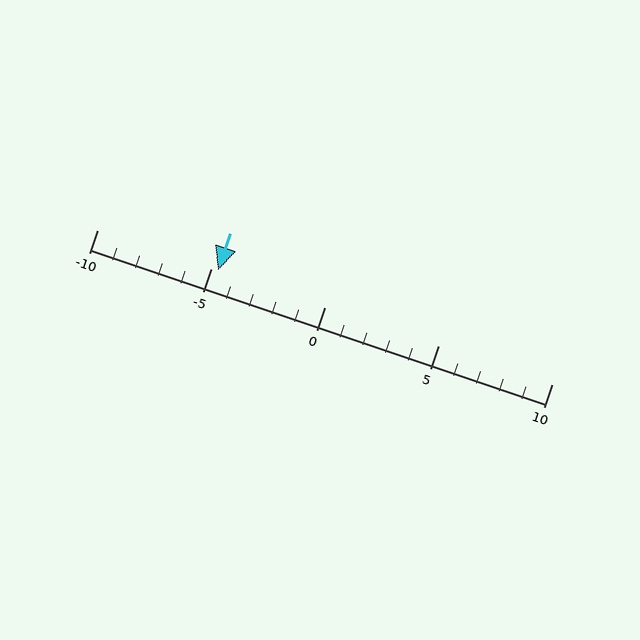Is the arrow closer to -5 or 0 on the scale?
The arrow is closer to -5.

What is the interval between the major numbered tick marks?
The major tick marks are spaced 5 units apart.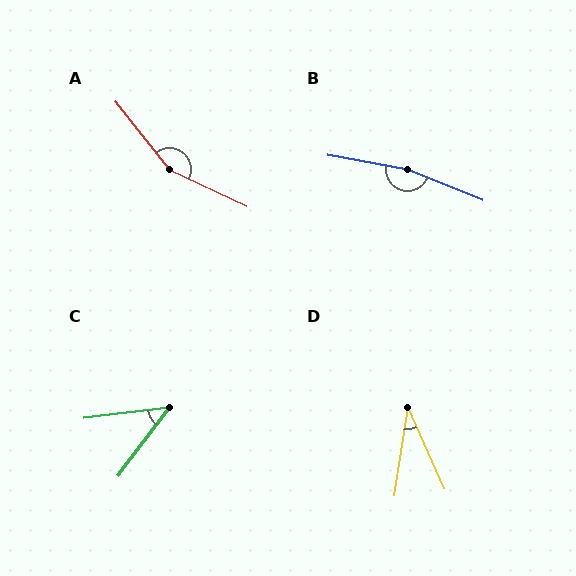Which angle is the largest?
B, at approximately 168 degrees.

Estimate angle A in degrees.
Approximately 154 degrees.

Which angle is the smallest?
D, at approximately 33 degrees.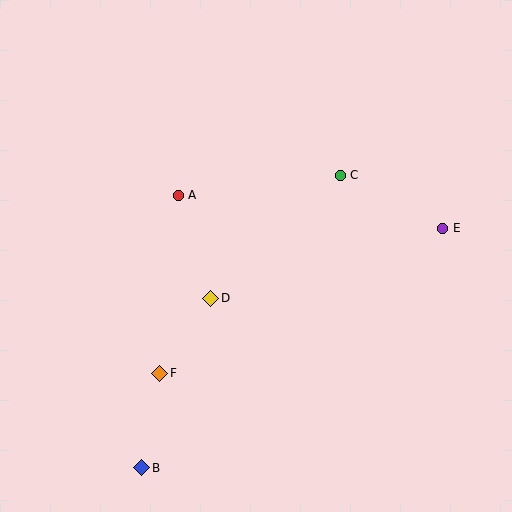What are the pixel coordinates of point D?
Point D is at (211, 298).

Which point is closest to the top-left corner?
Point A is closest to the top-left corner.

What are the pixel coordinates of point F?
Point F is at (160, 373).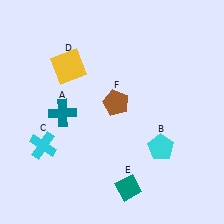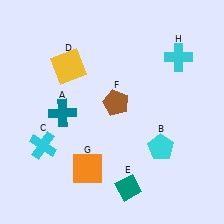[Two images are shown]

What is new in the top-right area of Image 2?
A cyan cross (H) was added in the top-right area of Image 2.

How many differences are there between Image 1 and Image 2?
There are 2 differences between the two images.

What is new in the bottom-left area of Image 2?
An orange square (G) was added in the bottom-left area of Image 2.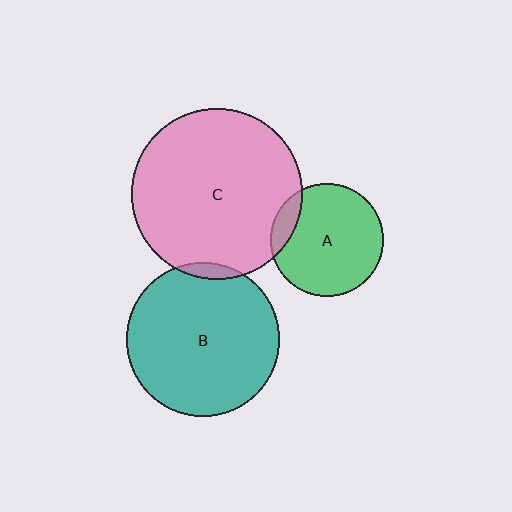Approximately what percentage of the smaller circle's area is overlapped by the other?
Approximately 5%.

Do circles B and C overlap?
Yes.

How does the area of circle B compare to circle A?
Approximately 1.8 times.